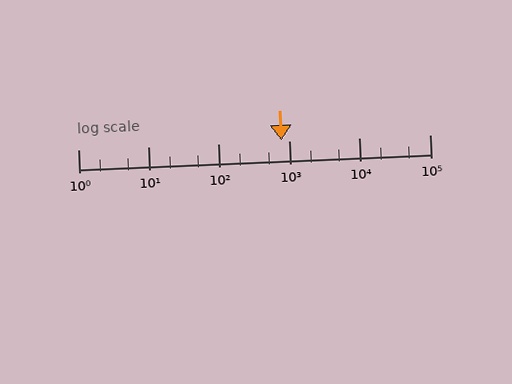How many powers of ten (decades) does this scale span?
The scale spans 5 decades, from 1 to 100000.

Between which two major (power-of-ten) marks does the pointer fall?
The pointer is between 100 and 1000.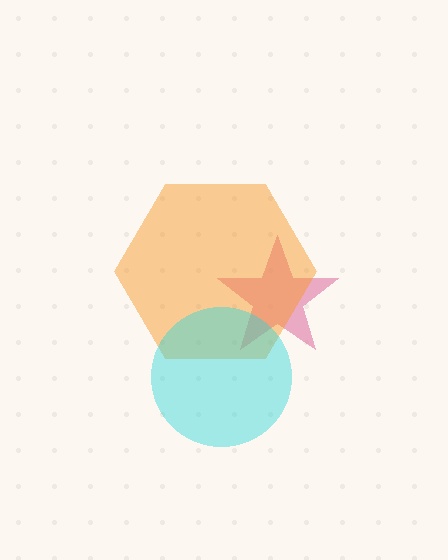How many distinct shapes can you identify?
There are 3 distinct shapes: a pink star, an orange hexagon, a cyan circle.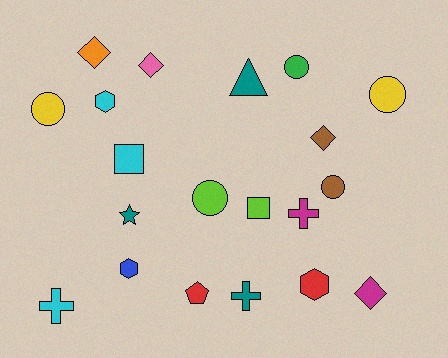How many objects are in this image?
There are 20 objects.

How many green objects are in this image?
There is 1 green object.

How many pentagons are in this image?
There is 1 pentagon.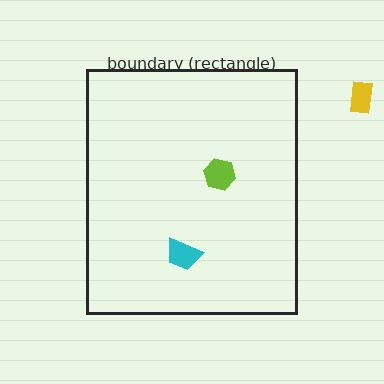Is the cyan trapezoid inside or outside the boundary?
Inside.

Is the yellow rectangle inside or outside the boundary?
Outside.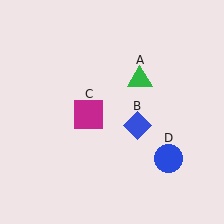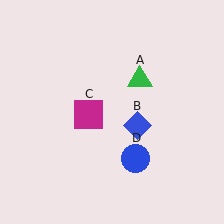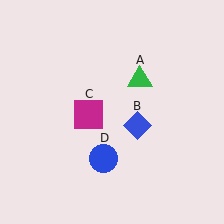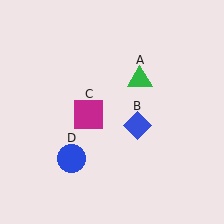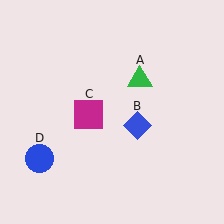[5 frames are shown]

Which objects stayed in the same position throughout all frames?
Green triangle (object A) and blue diamond (object B) and magenta square (object C) remained stationary.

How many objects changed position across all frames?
1 object changed position: blue circle (object D).